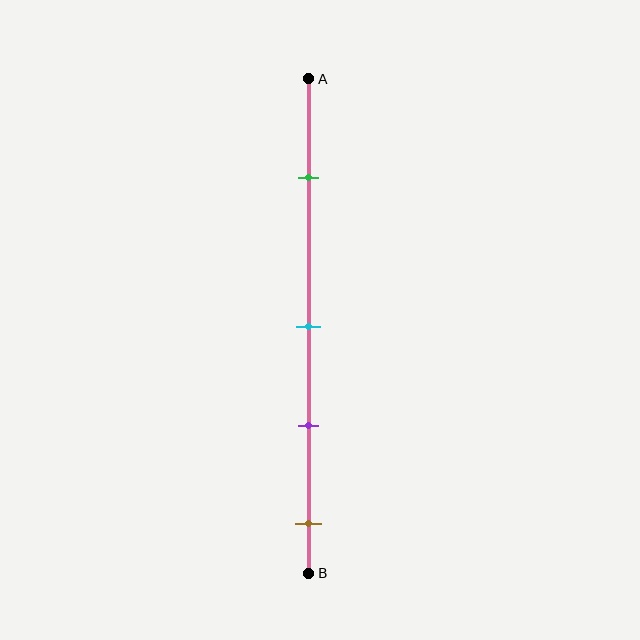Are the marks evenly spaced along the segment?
No, the marks are not evenly spaced.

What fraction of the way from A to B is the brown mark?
The brown mark is approximately 90% (0.9) of the way from A to B.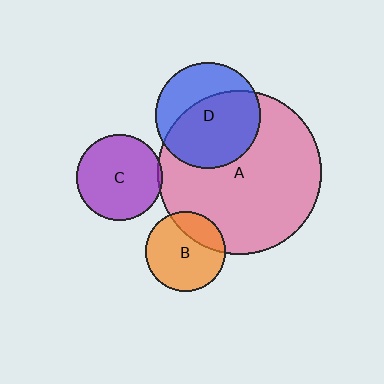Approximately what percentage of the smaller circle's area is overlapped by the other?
Approximately 25%.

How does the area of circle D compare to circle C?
Approximately 1.5 times.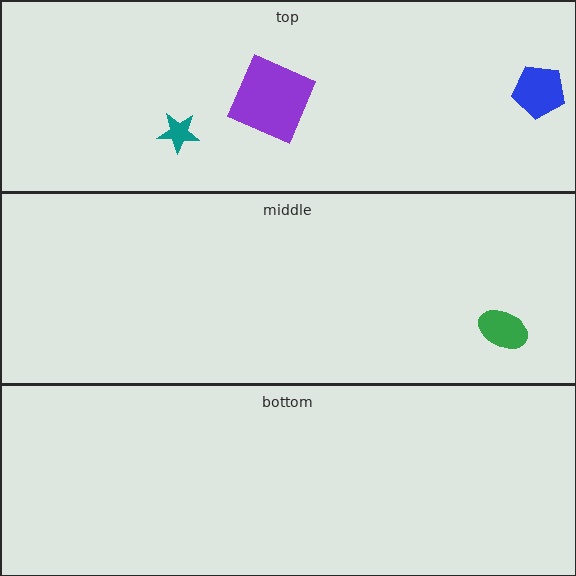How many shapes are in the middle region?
1.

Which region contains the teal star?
The top region.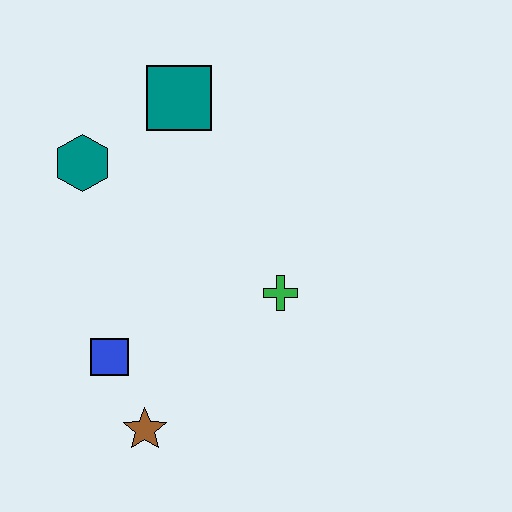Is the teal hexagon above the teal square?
No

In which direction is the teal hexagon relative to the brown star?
The teal hexagon is above the brown star.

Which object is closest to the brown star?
The blue square is closest to the brown star.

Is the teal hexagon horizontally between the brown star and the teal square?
No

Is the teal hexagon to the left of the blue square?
Yes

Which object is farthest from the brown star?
The teal square is farthest from the brown star.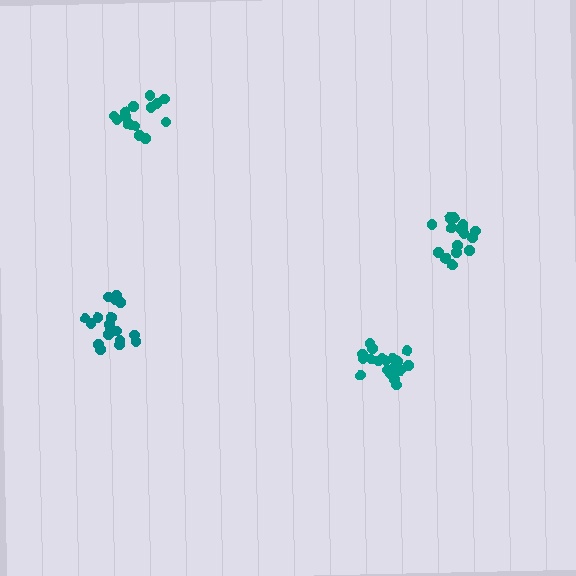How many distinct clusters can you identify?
There are 4 distinct clusters.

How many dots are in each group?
Group 1: 15 dots, Group 2: 19 dots, Group 3: 19 dots, Group 4: 16 dots (69 total).